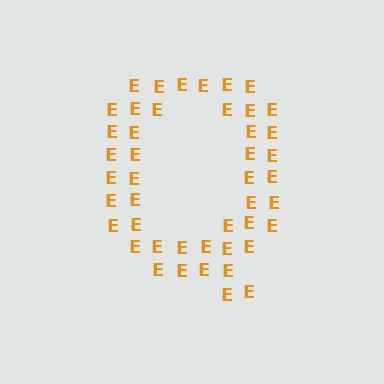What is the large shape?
The large shape is the letter Q.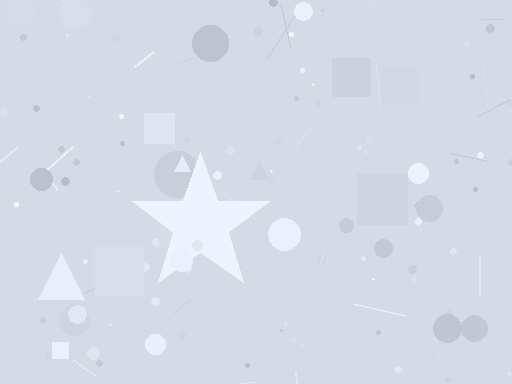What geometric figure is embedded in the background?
A star is embedded in the background.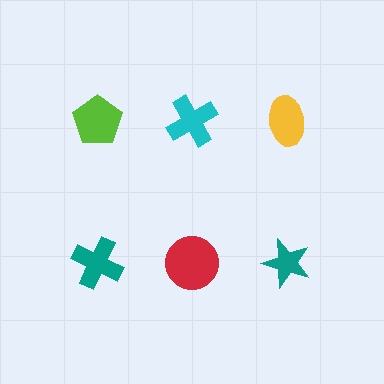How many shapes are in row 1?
3 shapes.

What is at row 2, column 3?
A teal star.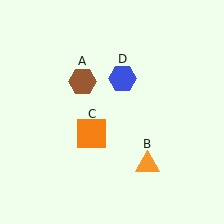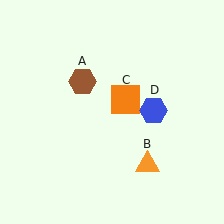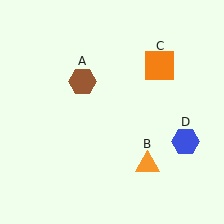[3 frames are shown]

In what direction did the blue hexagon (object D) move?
The blue hexagon (object D) moved down and to the right.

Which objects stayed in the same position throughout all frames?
Brown hexagon (object A) and orange triangle (object B) remained stationary.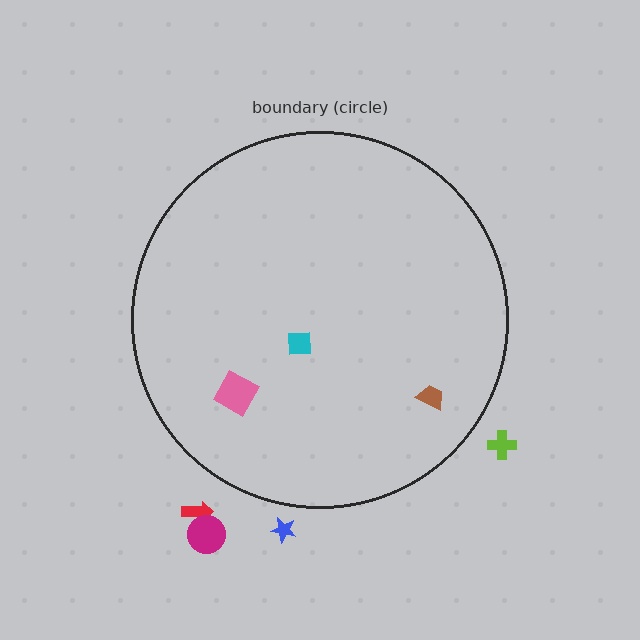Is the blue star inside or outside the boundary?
Outside.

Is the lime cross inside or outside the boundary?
Outside.